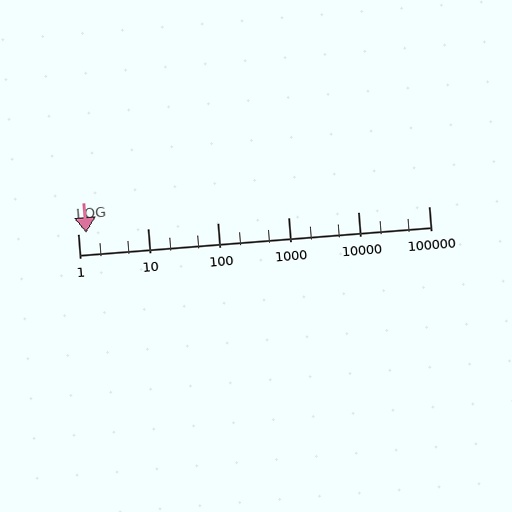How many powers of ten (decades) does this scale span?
The scale spans 5 decades, from 1 to 100000.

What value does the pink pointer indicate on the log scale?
The pointer indicates approximately 1.3.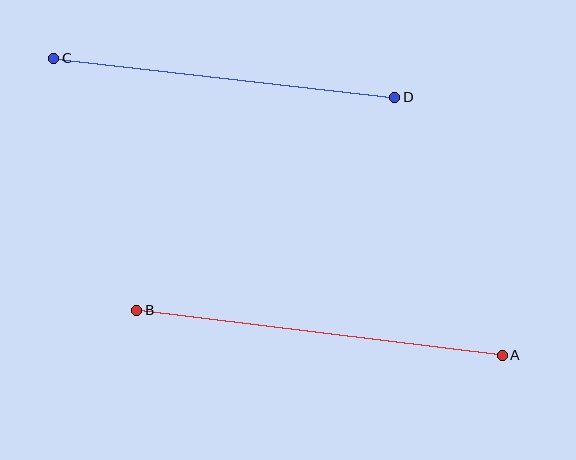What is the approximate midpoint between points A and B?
The midpoint is at approximately (319, 333) pixels.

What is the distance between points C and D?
The distance is approximately 344 pixels.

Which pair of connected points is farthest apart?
Points A and B are farthest apart.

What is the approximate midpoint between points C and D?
The midpoint is at approximately (224, 78) pixels.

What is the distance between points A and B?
The distance is approximately 368 pixels.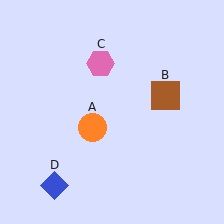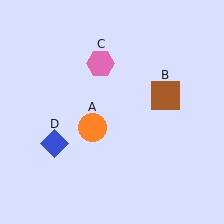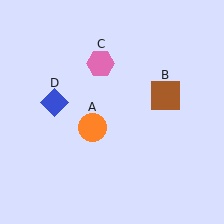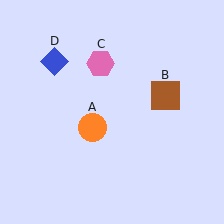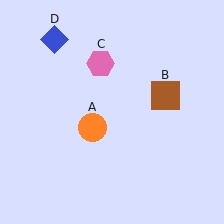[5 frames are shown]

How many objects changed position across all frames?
1 object changed position: blue diamond (object D).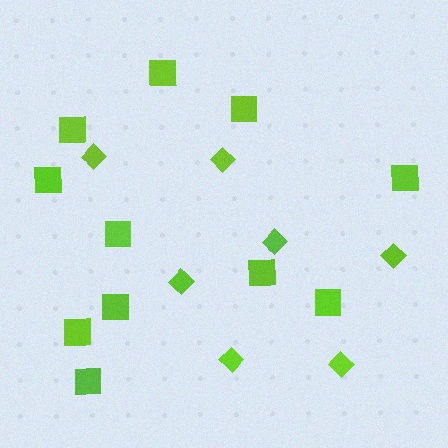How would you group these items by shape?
There are 2 groups: one group of squares (11) and one group of diamonds (7).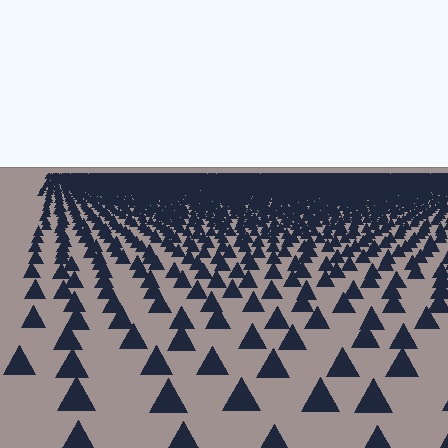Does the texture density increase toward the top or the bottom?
Density increases toward the top.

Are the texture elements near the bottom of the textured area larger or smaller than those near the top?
Larger. Near the bottom, elements are closer to the viewer and appear at a bigger on-screen size.